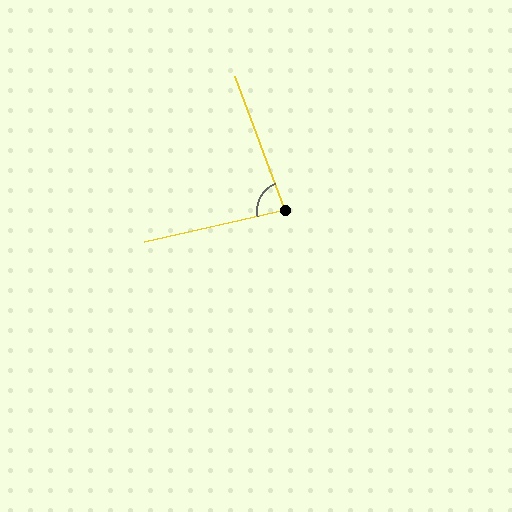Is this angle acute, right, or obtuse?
It is acute.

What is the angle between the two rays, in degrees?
Approximately 82 degrees.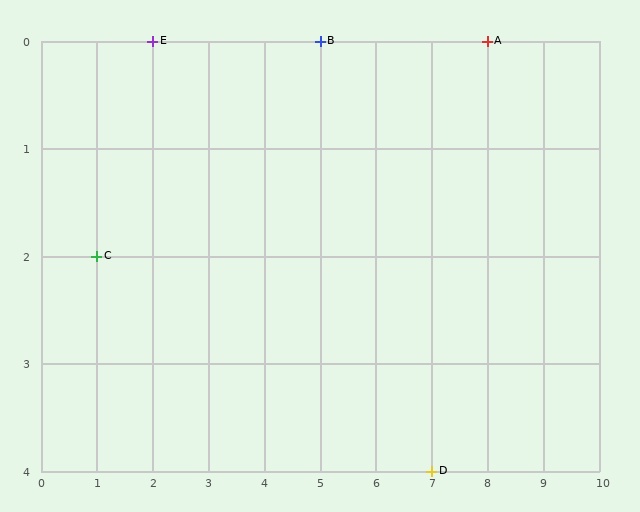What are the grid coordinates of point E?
Point E is at grid coordinates (2, 0).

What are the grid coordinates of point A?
Point A is at grid coordinates (8, 0).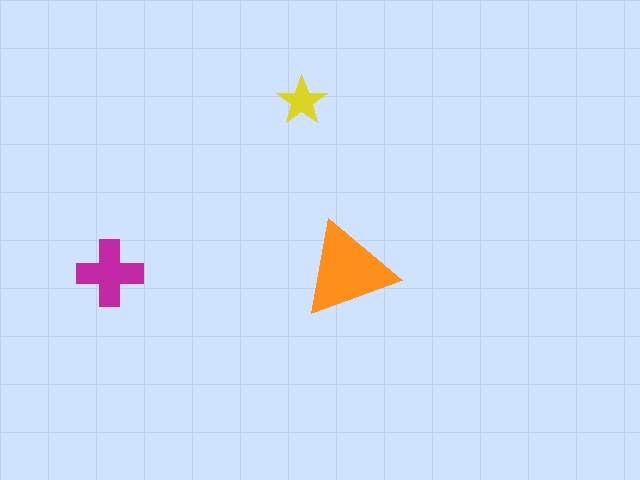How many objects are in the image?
There are 3 objects in the image.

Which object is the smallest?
The yellow star.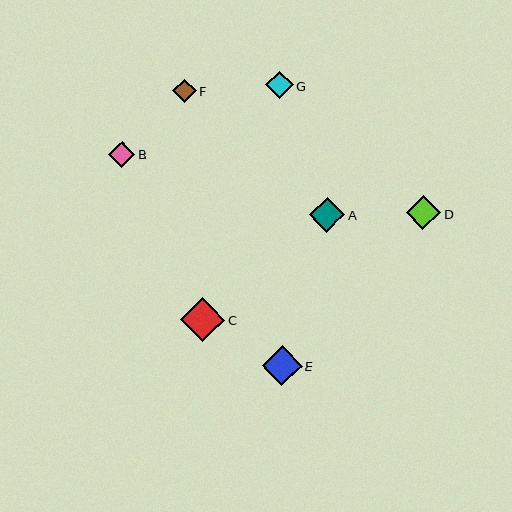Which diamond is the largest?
Diamond C is the largest with a size of approximately 44 pixels.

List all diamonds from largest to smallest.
From largest to smallest: C, E, A, D, G, B, F.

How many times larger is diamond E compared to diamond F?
Diamond E is approximately 1.7 times the size of diamond F.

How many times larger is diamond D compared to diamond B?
Diamond D is approximately 1.3 times the size of diamond B.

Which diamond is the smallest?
Diamond F is the smallest with a size of approximately 23 pixels.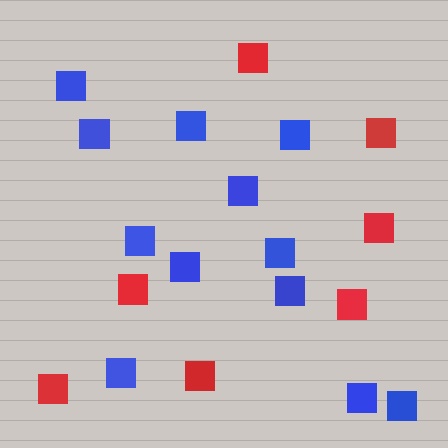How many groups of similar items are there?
There are 2 groups: one group of red squares (7) and one group of blue squares (12).